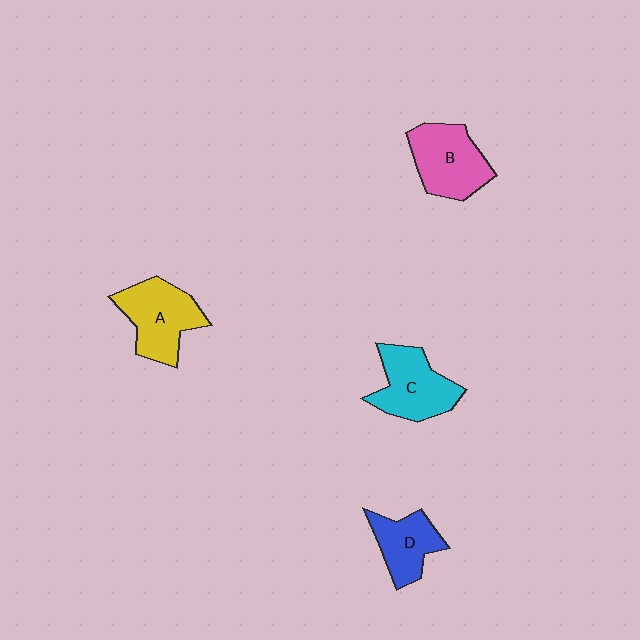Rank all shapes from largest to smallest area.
From largest to smallest: A (yellow), B (pink), C (cyan), D (blue).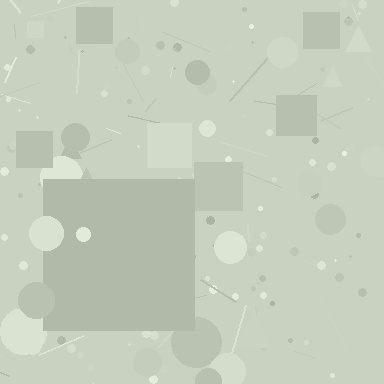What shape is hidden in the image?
A square is hidden in the image.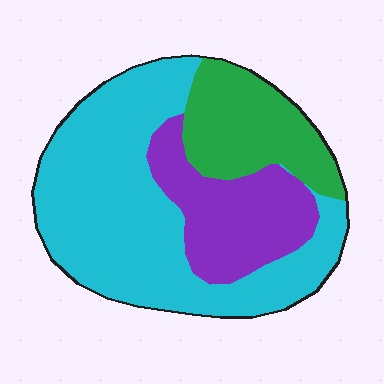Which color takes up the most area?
Cyan, at roughly 55%.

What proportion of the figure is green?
Green takes up about one fifth (1/5) of the figure.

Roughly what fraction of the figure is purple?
Purple covers 23% of the figure.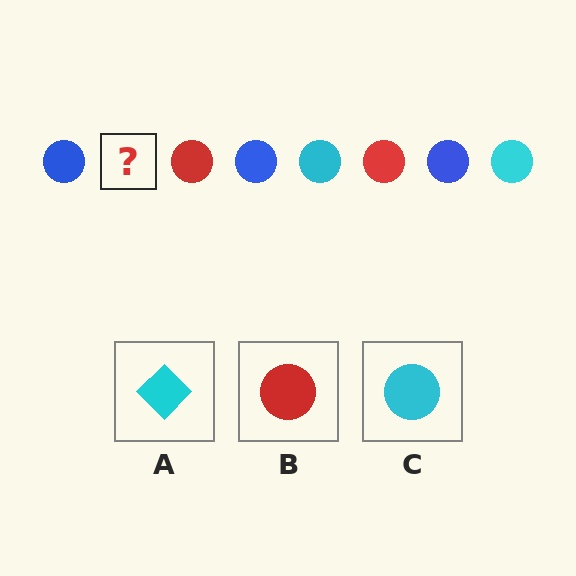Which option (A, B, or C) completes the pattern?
C.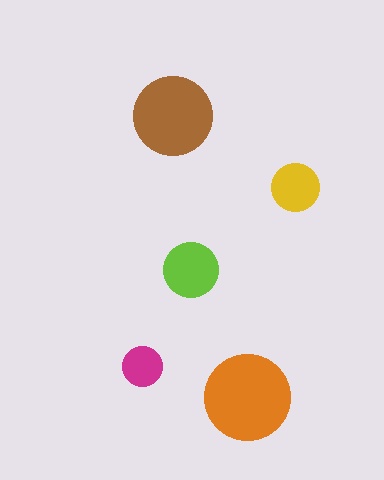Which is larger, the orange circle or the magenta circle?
The orange one.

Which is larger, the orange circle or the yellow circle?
The orange one.